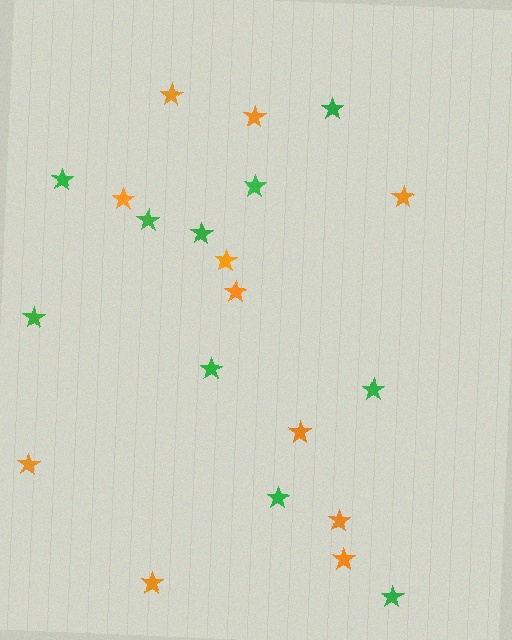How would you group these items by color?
There are 2 groups: one group of green stars (10) and one group of orange stars (11).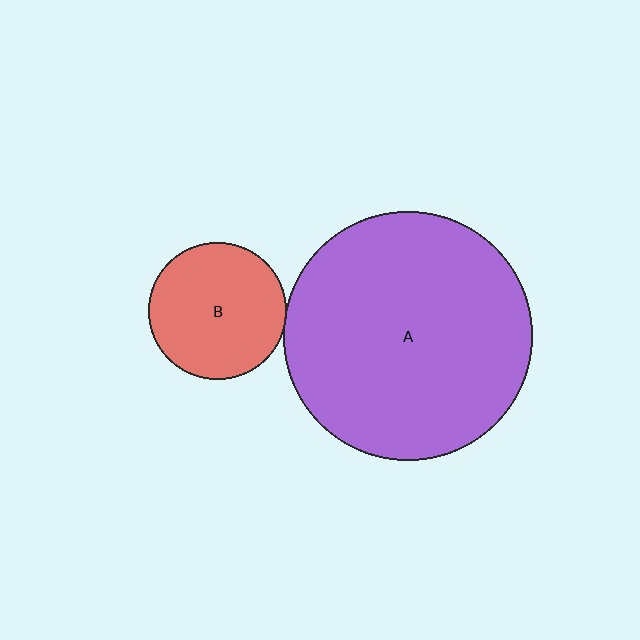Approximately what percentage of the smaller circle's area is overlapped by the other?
Approximately 5%.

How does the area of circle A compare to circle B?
Approximately 3.3 times.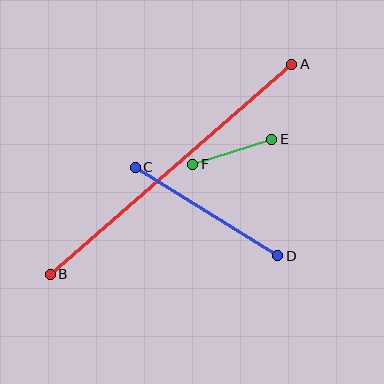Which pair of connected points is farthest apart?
Points A and B are farthest apart.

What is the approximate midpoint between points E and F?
The midpoint is at approximately (232, 152) pixels.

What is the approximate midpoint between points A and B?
The midpoint is at approximately (171, 169) pixels.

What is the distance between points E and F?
The distance is approximately 83 pixels.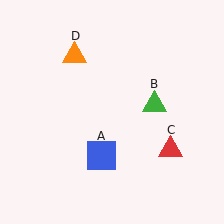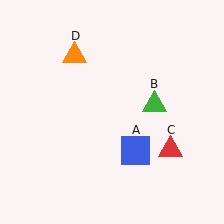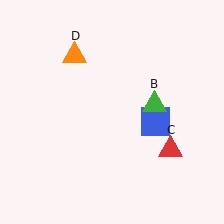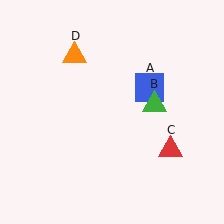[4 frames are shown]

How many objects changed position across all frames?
1 object changed position: blue square (object A).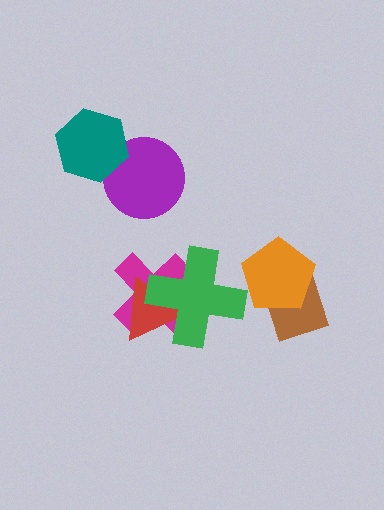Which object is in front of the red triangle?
The green cross is in front of the red triangle.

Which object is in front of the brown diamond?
The orange pentagon is in front of the brown diamond.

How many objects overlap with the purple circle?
1 object overlaps with the purple circle.